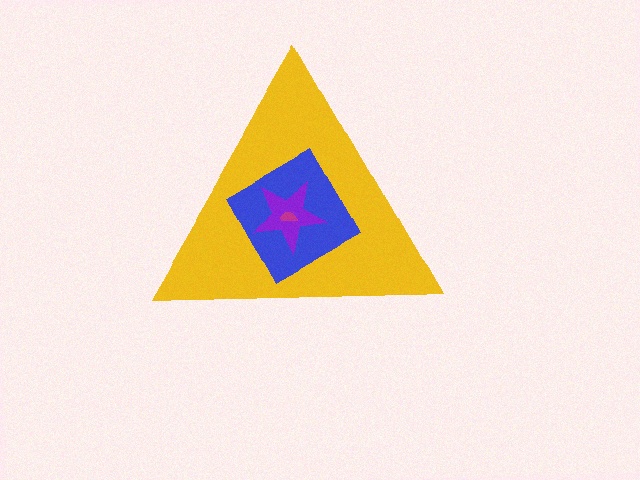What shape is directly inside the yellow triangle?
The blue square.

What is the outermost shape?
The yellow triangle.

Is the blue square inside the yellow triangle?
Yes.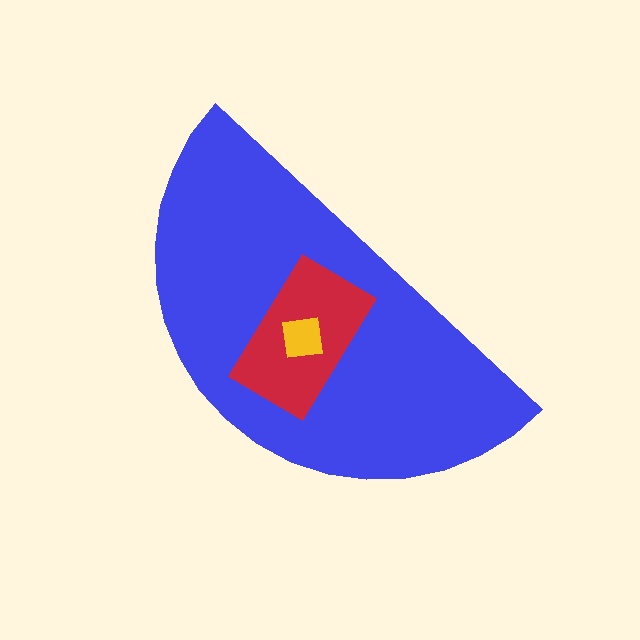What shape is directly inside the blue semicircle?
The red rectangle.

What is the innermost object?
The yellow square.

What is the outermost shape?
The blue semicircle.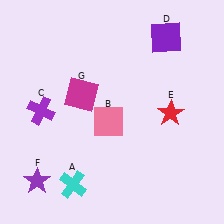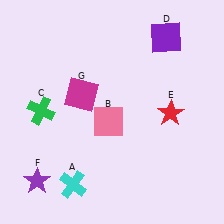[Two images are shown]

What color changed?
The cross (C) changed from purple in Image 1 to green in Image 2.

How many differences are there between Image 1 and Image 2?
There is 1 difference between the two images.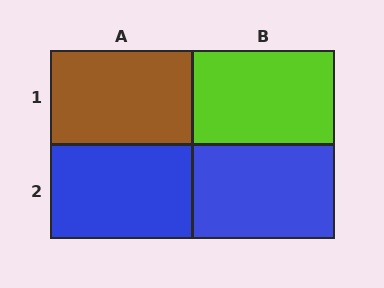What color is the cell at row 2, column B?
Blue.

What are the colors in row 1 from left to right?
Brown, lime.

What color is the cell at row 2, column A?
Blue.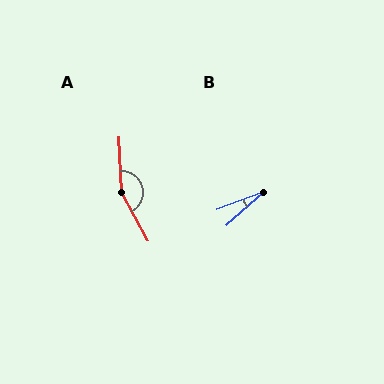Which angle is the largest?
A, at approximately 155 degrees.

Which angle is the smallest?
B, at approximately 21 degrees.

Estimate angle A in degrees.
Approximately 155 degrees.